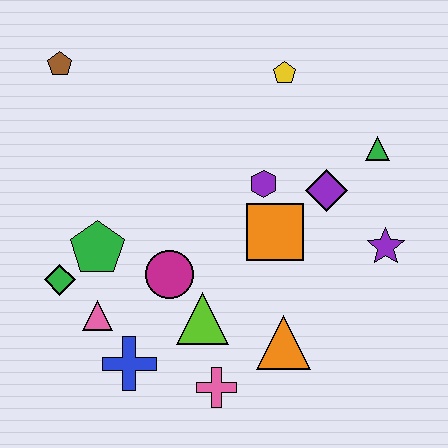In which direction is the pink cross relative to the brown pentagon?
The pink cross is below the brown pentagon.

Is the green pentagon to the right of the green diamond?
Yes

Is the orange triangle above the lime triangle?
No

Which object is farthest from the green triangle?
The green diamond is farthest from the green triangle.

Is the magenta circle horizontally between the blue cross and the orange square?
Yes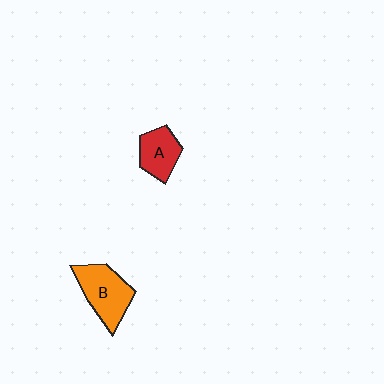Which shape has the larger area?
Shape B (orange).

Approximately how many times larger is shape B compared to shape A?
Approximately 1.4 times.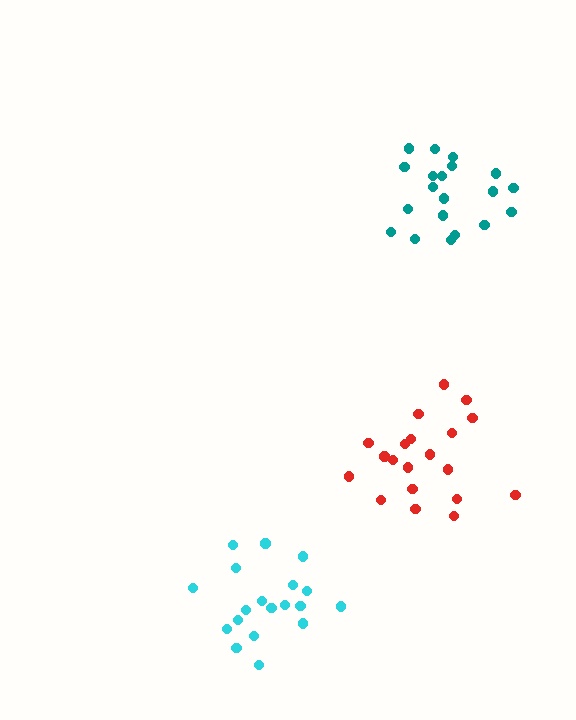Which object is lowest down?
The cyan cluster is bottommost.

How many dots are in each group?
Group 1: 20 dots, Group 2: 20 dots, Group 3: 19 dots (59 total).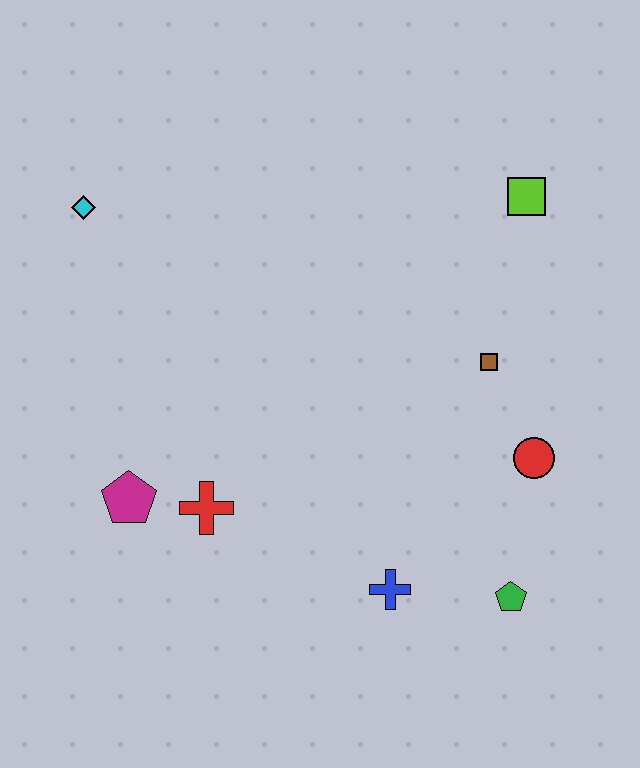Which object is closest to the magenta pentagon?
The red cross is closest to the magenta pentagon.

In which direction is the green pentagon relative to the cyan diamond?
The green pentagon is to the right of the cyan diamond.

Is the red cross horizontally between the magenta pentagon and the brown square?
Yes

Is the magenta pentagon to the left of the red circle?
Yes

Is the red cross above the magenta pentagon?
No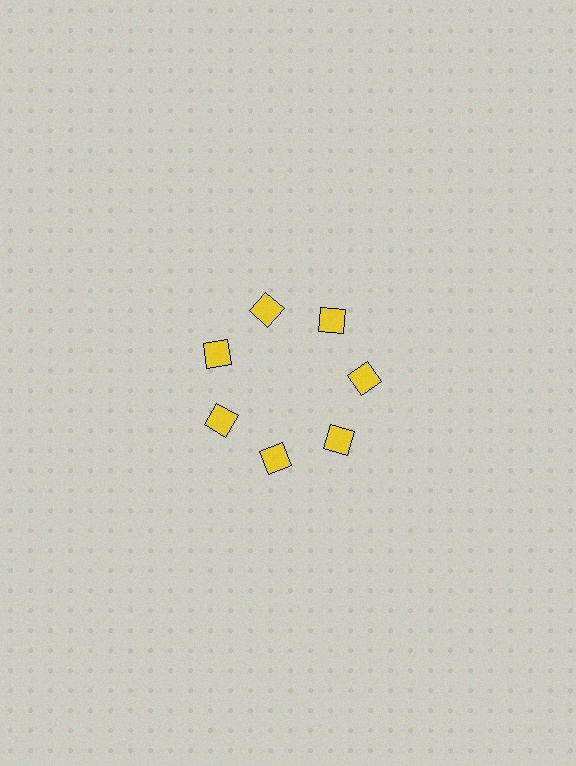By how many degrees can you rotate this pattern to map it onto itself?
The pattern maps onto itself every 51 degrees of rotation.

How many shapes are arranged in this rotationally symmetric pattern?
There are 7 shapes, arranged in 7 groups of 1.